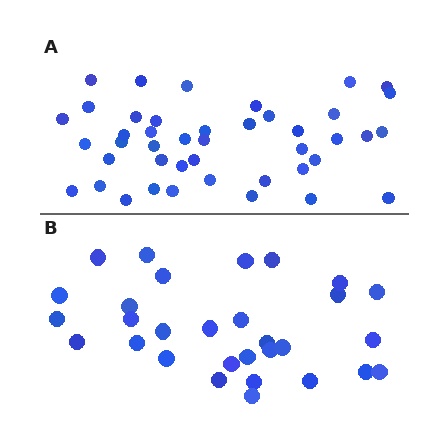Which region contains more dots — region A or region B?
Region A (the top region) has more dots.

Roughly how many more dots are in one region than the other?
Region A has approximately 15 more dots than region B.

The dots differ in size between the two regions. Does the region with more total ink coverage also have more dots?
No. Region B has more total ink coverage because its dots are larger, but region A actually contains more individual dots. Total area can be misleading — the number of items is what matters here.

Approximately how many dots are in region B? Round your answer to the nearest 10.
About 30 dots.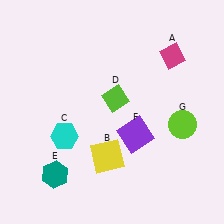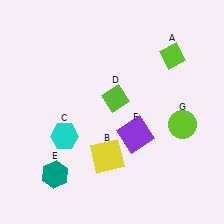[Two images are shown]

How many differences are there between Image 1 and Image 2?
There is 1 difference between the two images.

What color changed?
The diamond (A) changed from magenta in Image 1 to lime in Image 2.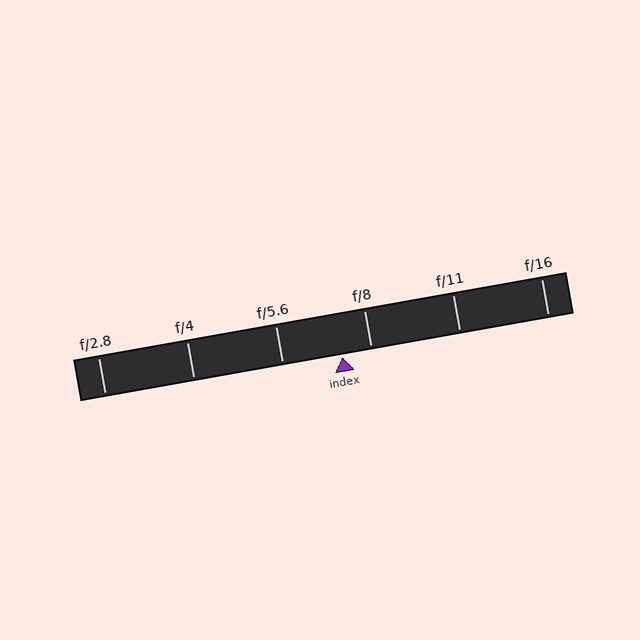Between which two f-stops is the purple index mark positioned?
The index mark is between f/5.6 and f/8.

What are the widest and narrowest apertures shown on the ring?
The widest aperture shown is f/2.8 and the narrowest is f/16.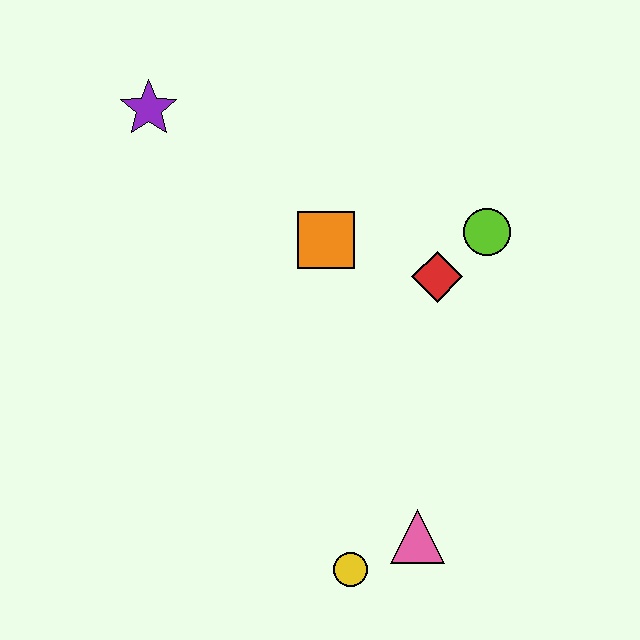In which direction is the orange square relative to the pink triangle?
The orange square is above the pink triangle.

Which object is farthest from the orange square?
The yellow circle is farthest from the orange square.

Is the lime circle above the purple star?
No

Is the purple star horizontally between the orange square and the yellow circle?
No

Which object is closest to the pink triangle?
The yellow circle is closest to the pink triangle.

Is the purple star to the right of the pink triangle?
No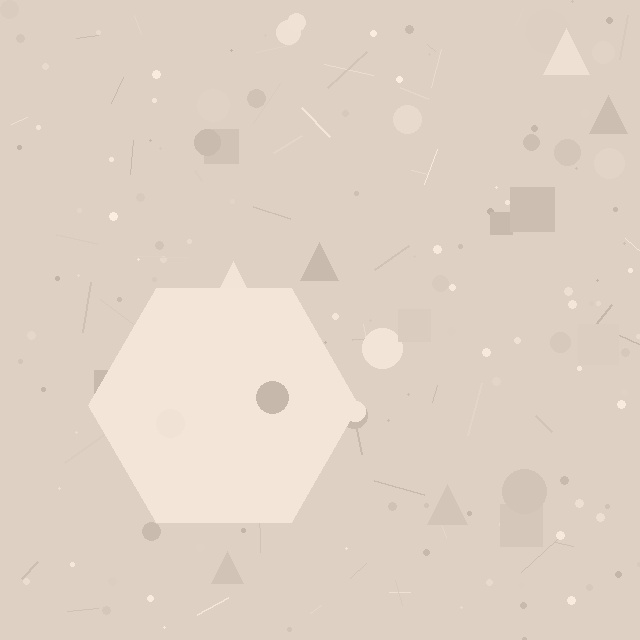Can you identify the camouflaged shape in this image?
The camouflaged shape is a hexagon.